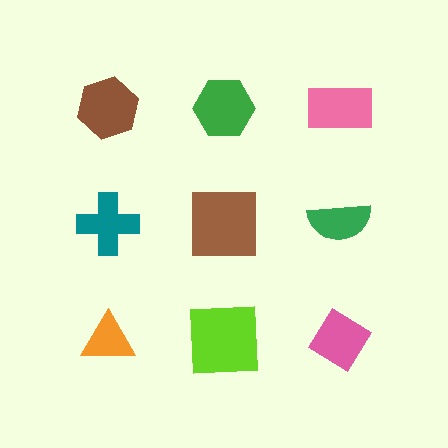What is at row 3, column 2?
A lime square.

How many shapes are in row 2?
3 shapes.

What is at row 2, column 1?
A teal cross.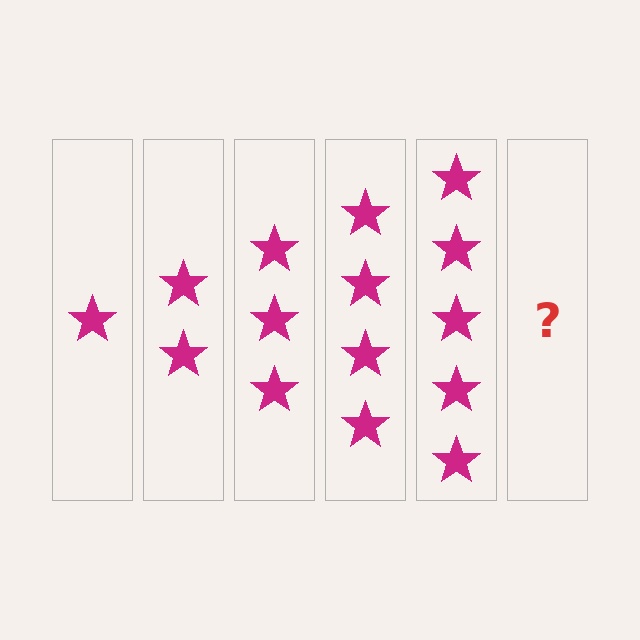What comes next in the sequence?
The next element should be 6 stars.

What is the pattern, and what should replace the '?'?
The pattern is that each step adds one more star. The '?' should be 6 stars.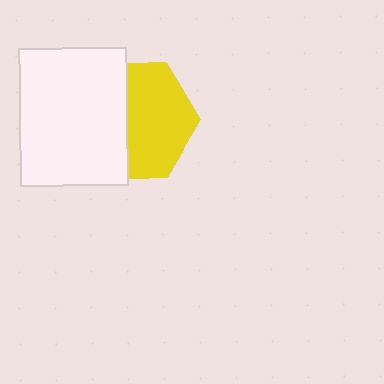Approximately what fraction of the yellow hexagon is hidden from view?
Roughly 45% of the yellow hexagon is hidden behind the white rectangle.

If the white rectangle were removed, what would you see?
You would see the complete yellow hexagon.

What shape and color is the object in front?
The object in front is a white rectangle.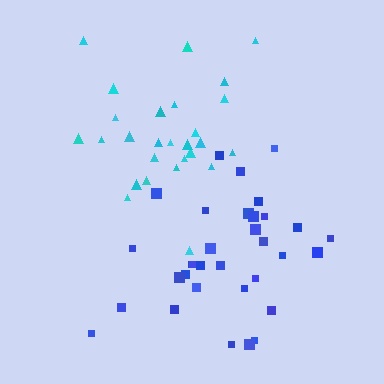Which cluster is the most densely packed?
Cyan.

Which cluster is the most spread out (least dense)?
Blue.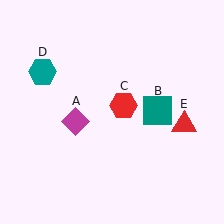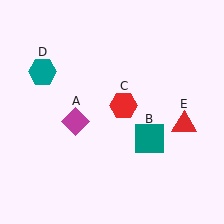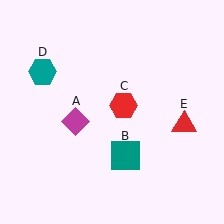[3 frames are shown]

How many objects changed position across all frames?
1 object changed position: teal square (object B).